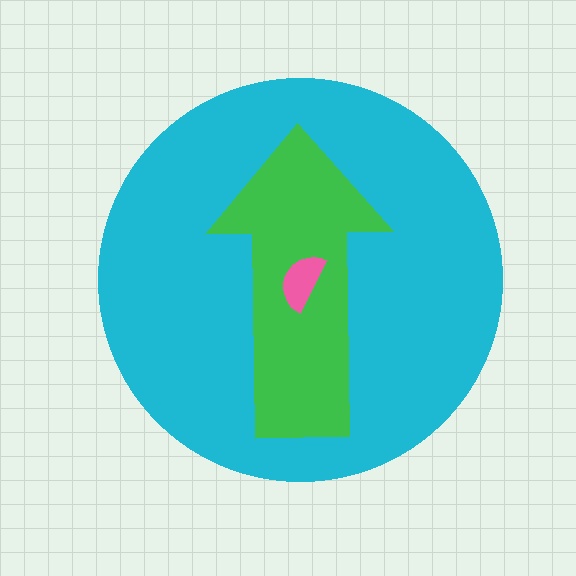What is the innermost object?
The pink semicircle.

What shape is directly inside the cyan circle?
The green arrow.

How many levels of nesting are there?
3.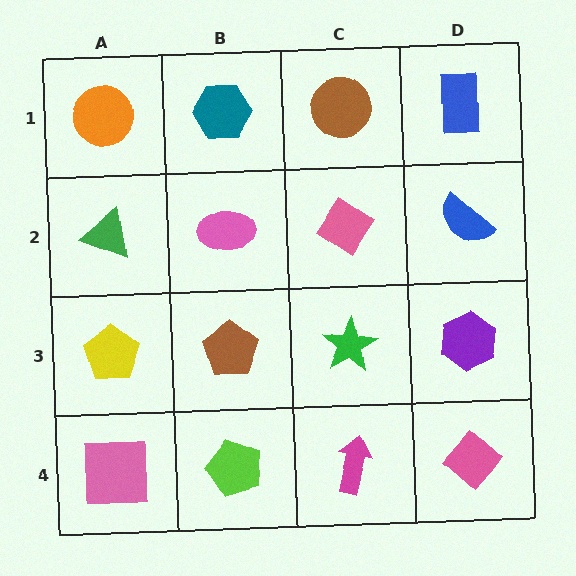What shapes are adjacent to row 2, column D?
A blue rectangle (row 1, column D), a purple hexagon (row 3, column D), a pink diamond (row 2, column C).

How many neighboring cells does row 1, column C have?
3.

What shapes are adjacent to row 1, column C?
A pink diamond (row 2, column C), a teal hexagon (row 1, column B), a blue rectangle (row 1, column D).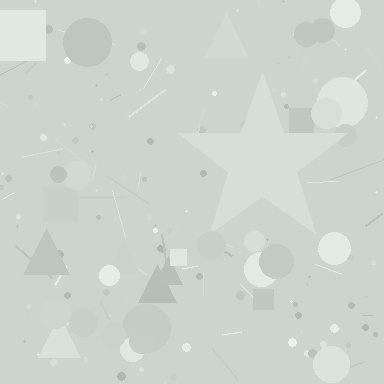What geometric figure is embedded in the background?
A star is embedded in the background.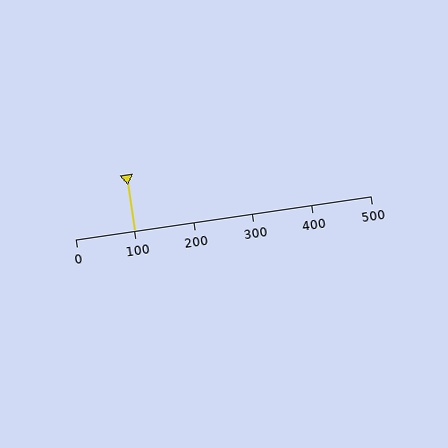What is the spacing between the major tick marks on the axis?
The major ticks are spaced 100 apart.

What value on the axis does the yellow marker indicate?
The marker indicates approximately 100.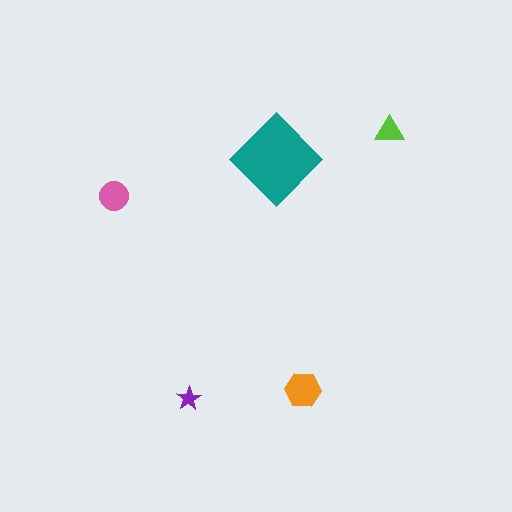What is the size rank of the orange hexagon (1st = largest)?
2nd.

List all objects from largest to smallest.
The teal diamond, the orange hexagon, the pink circle, the lime triangle, the purple star.